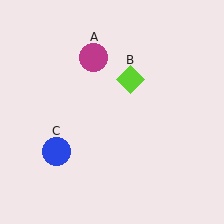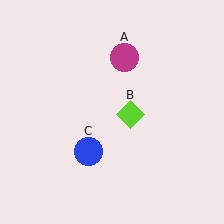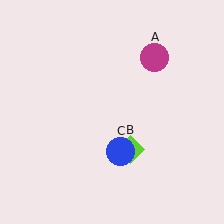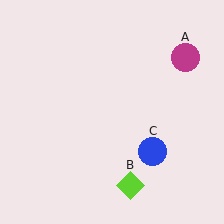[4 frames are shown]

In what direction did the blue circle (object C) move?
The blue circle (object C) moved right.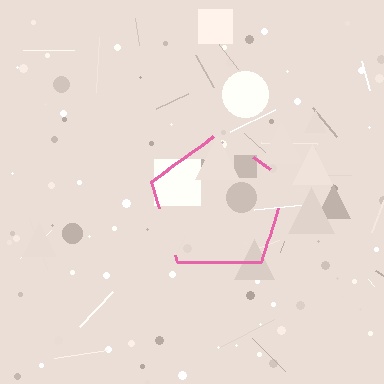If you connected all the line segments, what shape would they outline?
They would outline a pentagon.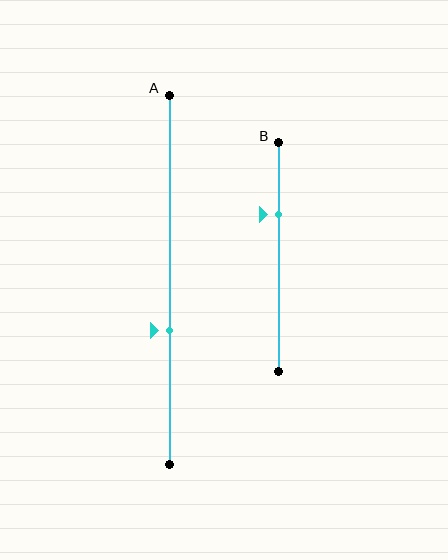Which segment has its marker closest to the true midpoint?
Segment A has its marker closest to the true midpoint.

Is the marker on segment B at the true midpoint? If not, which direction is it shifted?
No, the marker on segment B is shifted upward by about 19% of the segment length.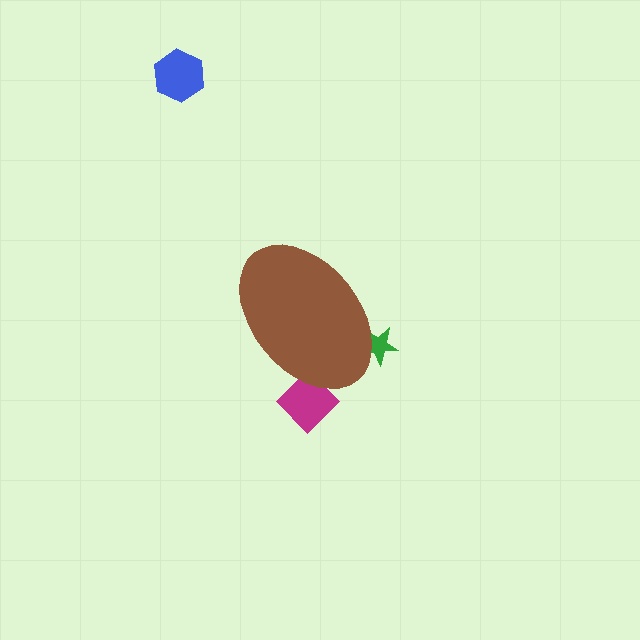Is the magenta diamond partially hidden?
Yes, the magenta diamond is partially hidden behind the brown ellipse.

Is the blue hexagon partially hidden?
No, the blue hexagon is fully visible.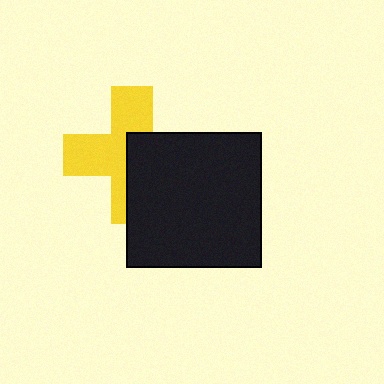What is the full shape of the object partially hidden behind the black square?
The partially hidden object is a yellow cross.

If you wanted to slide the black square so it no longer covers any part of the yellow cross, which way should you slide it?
Slide it right — that is the most direct way to separate the two shapes.